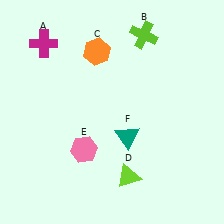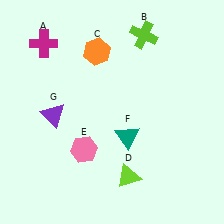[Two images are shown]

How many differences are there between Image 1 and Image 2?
There is 1 difference between the two images.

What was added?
A purple triangle (G) was added in Image 2.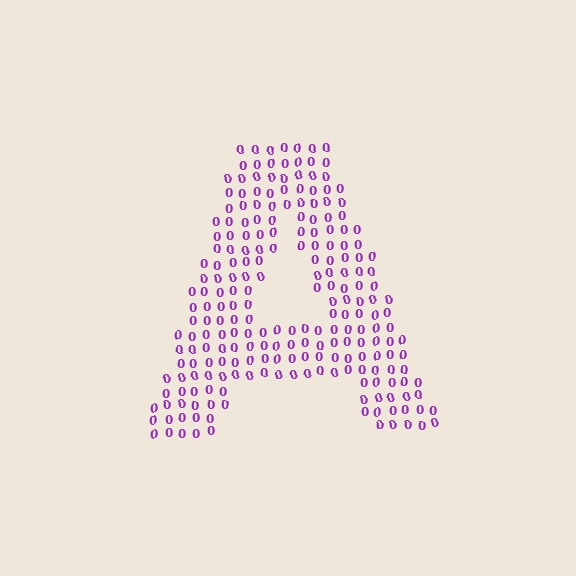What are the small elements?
The small elements are digit 0's.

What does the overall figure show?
The overall figure shows the letter A.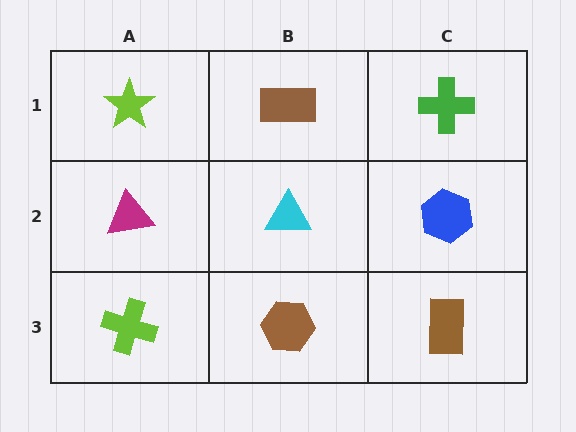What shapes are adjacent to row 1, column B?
A cyan triangle (row 2, column B), a lime star (row 1, column A), a green cross (row 1, column C).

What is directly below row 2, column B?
A brown hexagon.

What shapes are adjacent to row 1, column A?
A magenta triangle (row 2, column A), a brown rectangle (row 1, column B).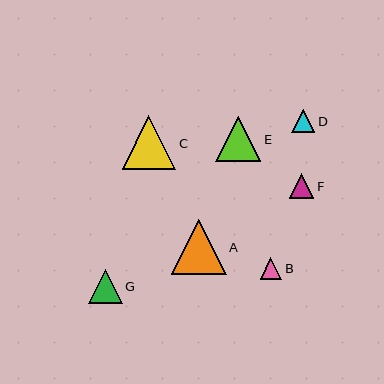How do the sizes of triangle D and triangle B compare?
Triangle D and triangle B are approximately the same size.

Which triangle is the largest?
Triangle A is the largest with a size of approximately 55 pixels.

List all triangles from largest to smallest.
From largest to smallest: A, C, E, G, F, D, B.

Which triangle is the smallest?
Triangle B is the smallest with a size of approximately 21 pixels.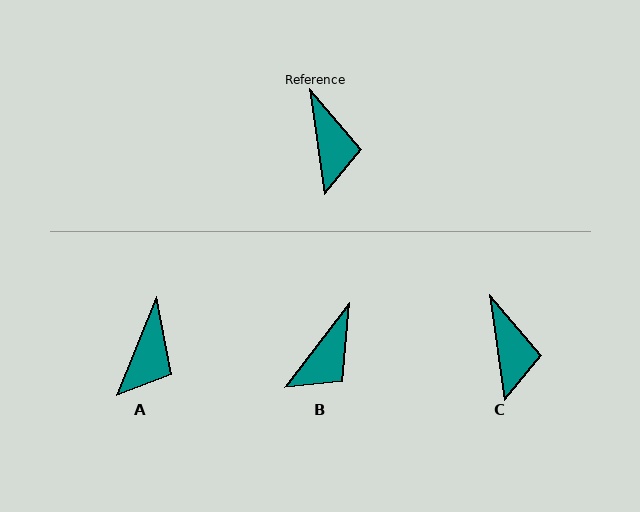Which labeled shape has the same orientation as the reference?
C.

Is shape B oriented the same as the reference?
No, it is off by about 45 degrees.